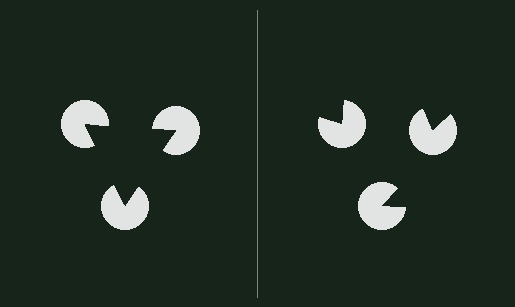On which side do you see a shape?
An illusory triangle appears on the left side. On the right side the wedge cuts are rotated, so no coherent shape forms.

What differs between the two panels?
The pac-man discs are positioned identically on both sides; only the wedge orientations differ. On the left they align to a triangle; on the right they are misaligned.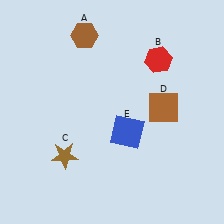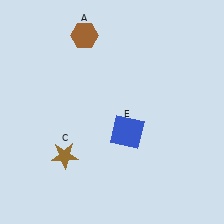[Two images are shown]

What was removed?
The red hexagon (B), the brown square (D) were removed in Image 2.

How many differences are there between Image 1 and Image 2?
There are 2 differences between the two images.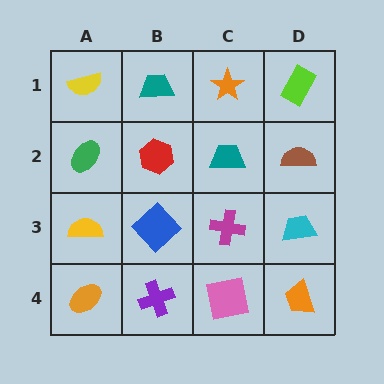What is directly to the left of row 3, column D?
A magenta cross.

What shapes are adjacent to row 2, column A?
A yellow semicircle (row 1, column A), a yellow semicircle (row 3, column A), a red hexagon (row 2, column B).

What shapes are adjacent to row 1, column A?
A green ellipse (row 2, column A), a teal trapezoid (row 1, column B).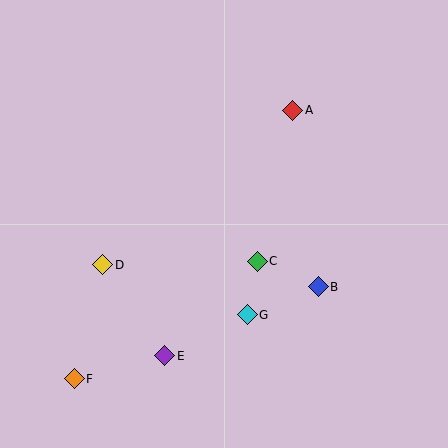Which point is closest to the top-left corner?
Point D is closest to the top-left corner.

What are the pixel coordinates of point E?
Point E is at (165, 356).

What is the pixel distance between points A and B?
The distance between A and B is 178 pixels.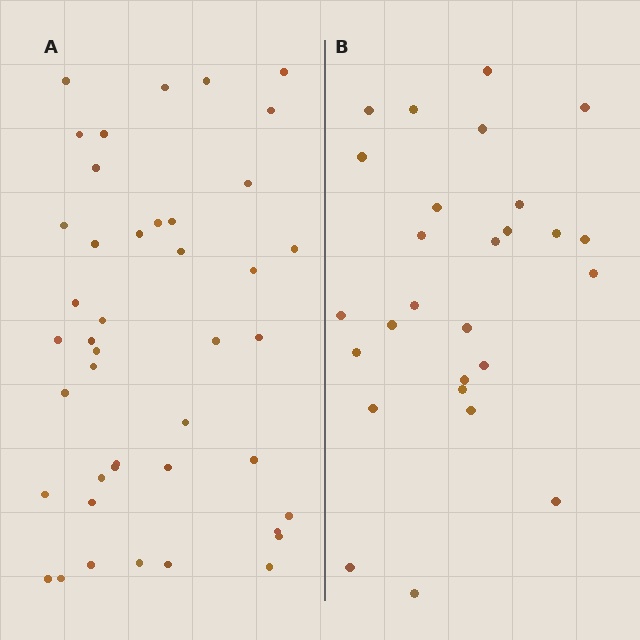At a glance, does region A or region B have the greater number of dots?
Region A (the left region) has more dots.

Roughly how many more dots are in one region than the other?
Region A has approximately 15 more dots than region B.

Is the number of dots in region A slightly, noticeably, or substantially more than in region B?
Region A has substantially more. The ratio is roughly 1.6 to 1.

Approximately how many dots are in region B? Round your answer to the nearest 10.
About 30 dots. (The exact count is 27, which rounds to 30.)